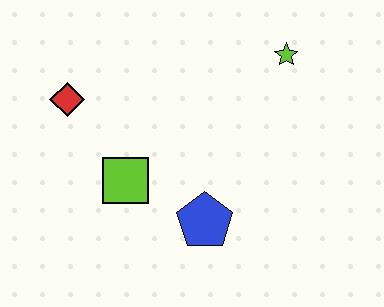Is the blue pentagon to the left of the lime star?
Yes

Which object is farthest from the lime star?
The red diamond is farthest from the lime star.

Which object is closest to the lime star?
The blue pentagon is closest to the lime star.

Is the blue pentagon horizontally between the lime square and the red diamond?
No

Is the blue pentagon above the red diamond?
No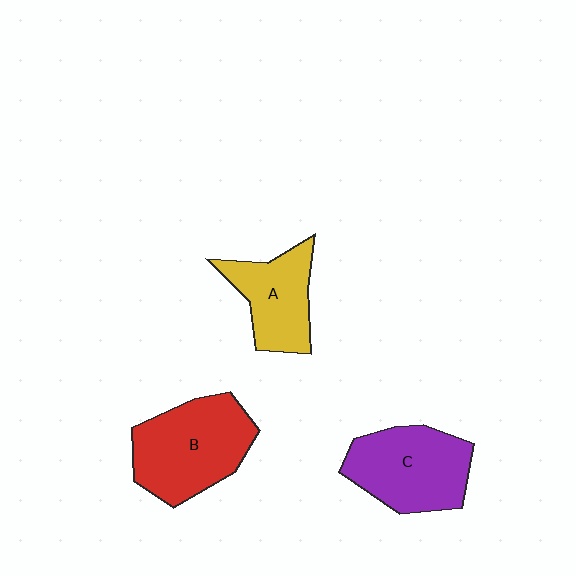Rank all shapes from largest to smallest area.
From largest to smallest: B (red), C (purple), A (yellow).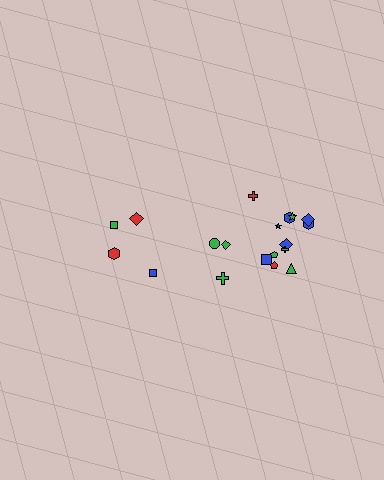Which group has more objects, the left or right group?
The right group.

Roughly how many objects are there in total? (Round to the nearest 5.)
Roughly 20 objects in total.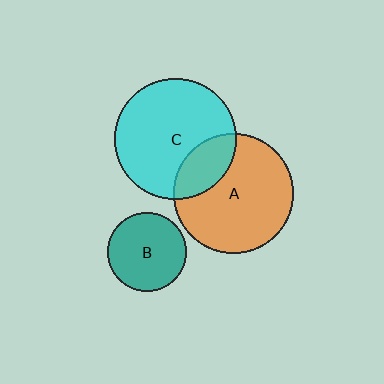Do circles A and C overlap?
Yes.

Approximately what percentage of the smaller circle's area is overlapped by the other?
Approximately 25%.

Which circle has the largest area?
Circle C (cyan).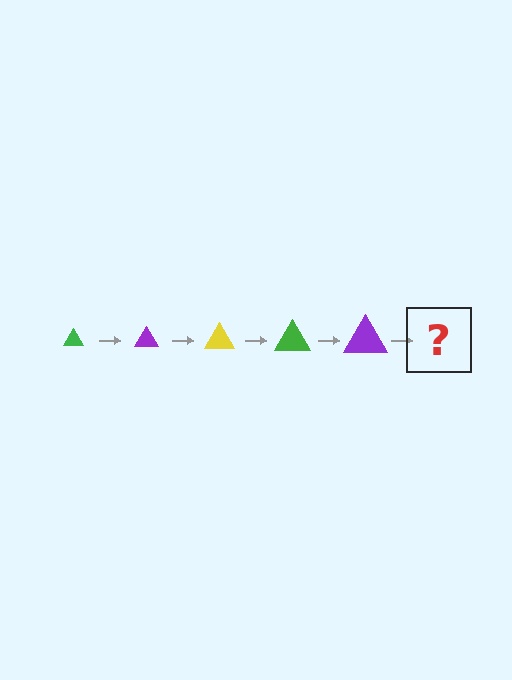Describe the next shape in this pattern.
It should be a yellow triangle, larger than the previous one.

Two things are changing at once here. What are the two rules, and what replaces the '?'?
The two rules are that the triangle grows larger each step and the color cycles through green, purple, and yellow. The '?' should be a yellow triangle, larger than the previous one.